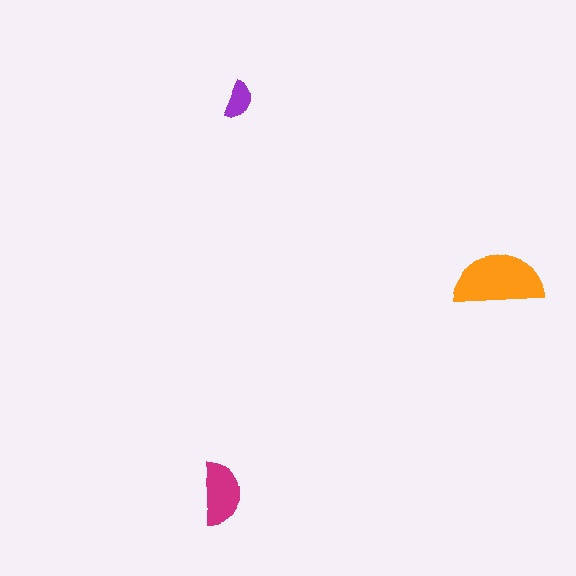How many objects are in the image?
There are 3 objects in the image.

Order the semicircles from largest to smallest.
the orange one, the magenta one, the purple one.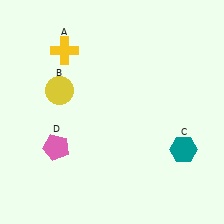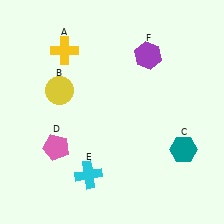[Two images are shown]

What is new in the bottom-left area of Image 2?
A cyan cross (E) was added in the bottom-left area of Image 2.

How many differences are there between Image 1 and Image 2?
There are 2 differences between the two images.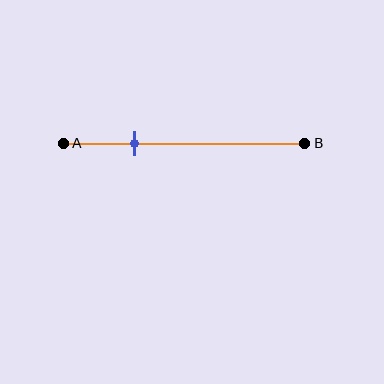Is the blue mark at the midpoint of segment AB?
No, the mark is at about 30% from A, not at the 50% midpoint.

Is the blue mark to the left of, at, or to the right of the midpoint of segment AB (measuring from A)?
The blue mark is to the left of the midpoint of segment AB.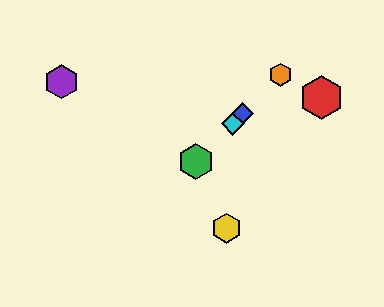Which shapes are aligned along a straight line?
The blue diamond, the green hexagon, the orange hexagon, the cyan diamond are aligned along a straight line.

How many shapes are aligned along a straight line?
4 shapes (the blue diamond, the green hexagon, the orange hexagon, the cyan diamond) are aligned along a straight line.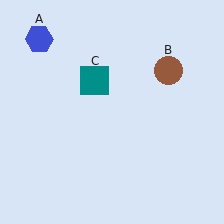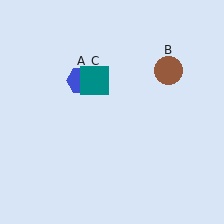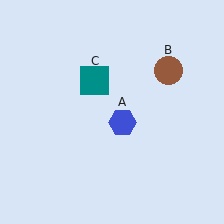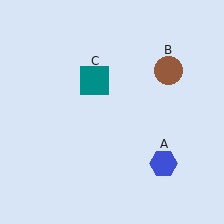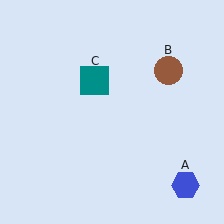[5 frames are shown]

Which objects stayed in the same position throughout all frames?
Brown circle (object B) and teal square (object C) remained stationary.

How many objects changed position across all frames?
1 object changed position: blue hexagon (object A).